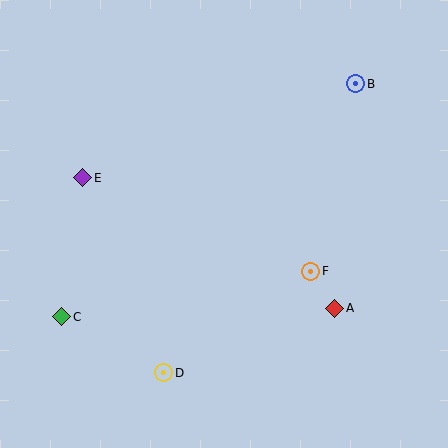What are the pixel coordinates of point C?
Point C is at (62, 317).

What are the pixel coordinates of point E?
Point E is at (83, 178).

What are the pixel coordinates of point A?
Point A is at (335, 308).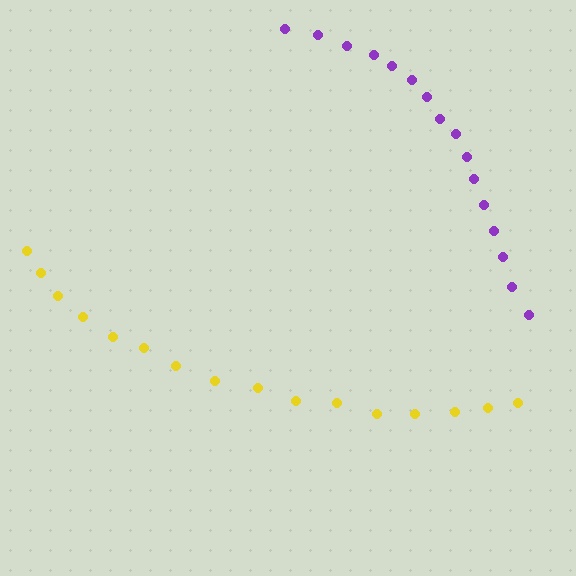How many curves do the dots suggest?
There are 2 distinct paths.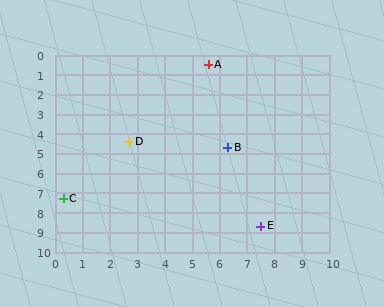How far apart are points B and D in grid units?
Points B and D are about 3.6 grid units apart.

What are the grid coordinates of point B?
Point B is at approximately (6.3, 4.7).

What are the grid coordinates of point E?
Point E is at approximately (7.5, 8.7).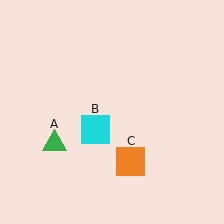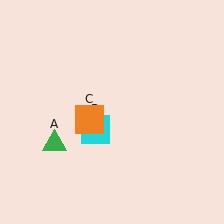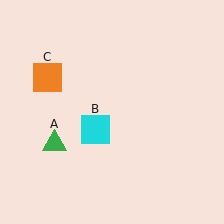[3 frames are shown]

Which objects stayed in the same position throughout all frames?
Green triangle (object A) and cyan square (object B) remained stationary.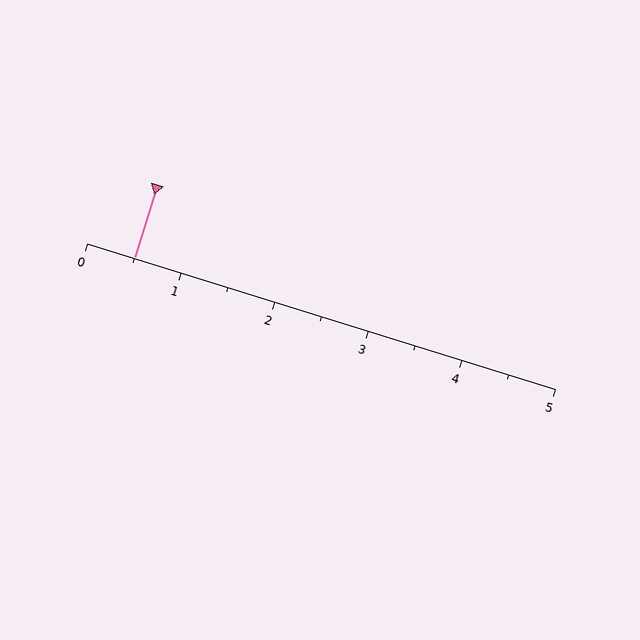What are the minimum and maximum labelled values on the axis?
The axis runs from 0 to 5.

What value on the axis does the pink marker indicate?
The marker indicates approximately 0.5.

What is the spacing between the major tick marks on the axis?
The major ticks are spaced 1 apart.